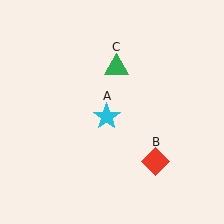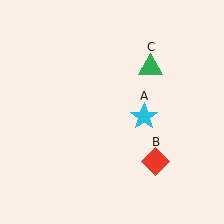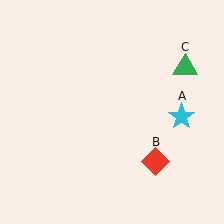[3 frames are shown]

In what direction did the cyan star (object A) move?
The cyan star (object A) moved right.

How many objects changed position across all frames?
2 objects changed position: cyan star (object A), green triangle (object C).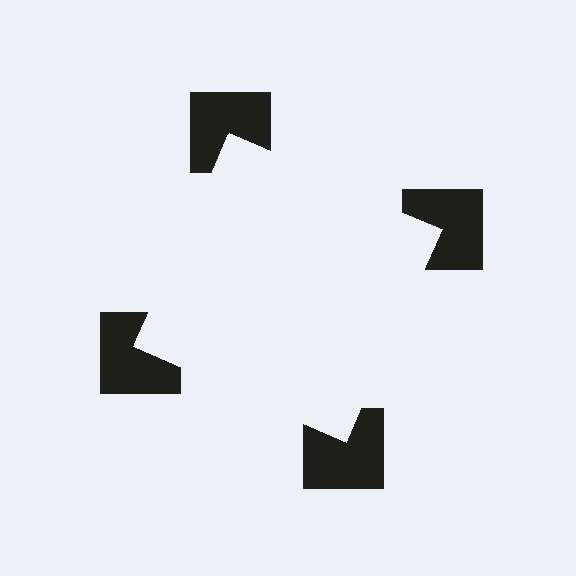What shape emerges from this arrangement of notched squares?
An illusory square — its edges are inferred from the aligned wedge cuts in the notched squares, not physically drawn.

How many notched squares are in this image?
There are 4 — one at each vertex of the illusory square.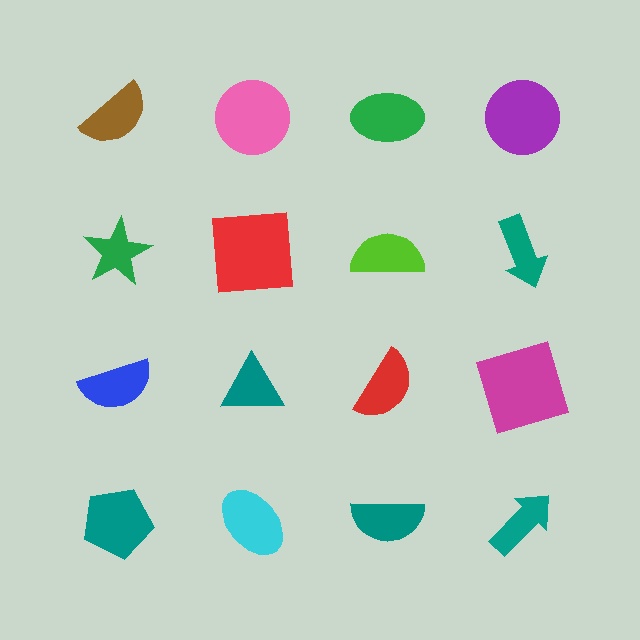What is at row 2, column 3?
A lime semicircle.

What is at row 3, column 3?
A red semicircle.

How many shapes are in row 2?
4 shapes.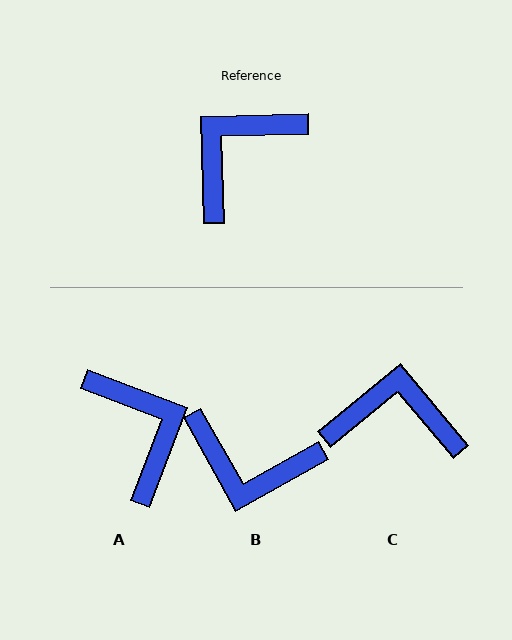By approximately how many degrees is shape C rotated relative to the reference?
Approximately 52 degrees clockwise.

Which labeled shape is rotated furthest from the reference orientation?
B, about 117 degrees away.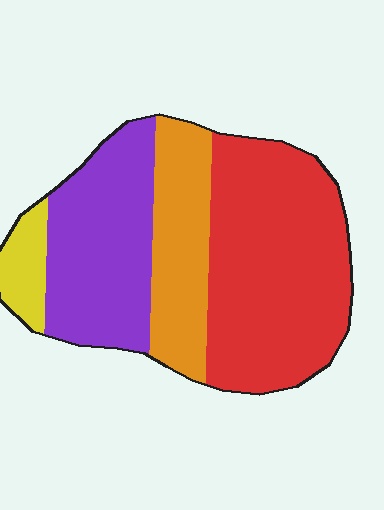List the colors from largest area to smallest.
From largest to smallest: red, purple, orange, yellow.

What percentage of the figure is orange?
Orange takes up about one fifth (1/5) of the figure.